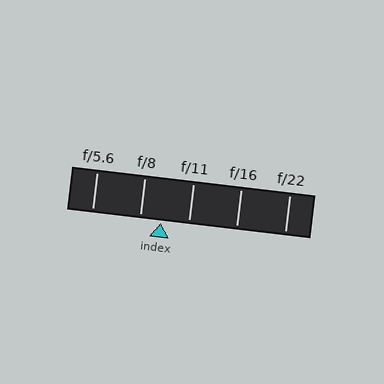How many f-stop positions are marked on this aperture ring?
There are 5 f-stop positions marked.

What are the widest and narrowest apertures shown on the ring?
The widest aperture shown is f/5.6 and the narrowest is f/22.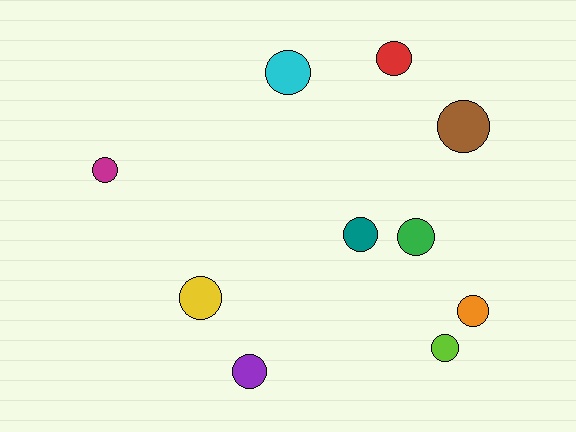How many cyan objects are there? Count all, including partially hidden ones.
There is 1 cyan object.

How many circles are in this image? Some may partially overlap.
There are 10 circles.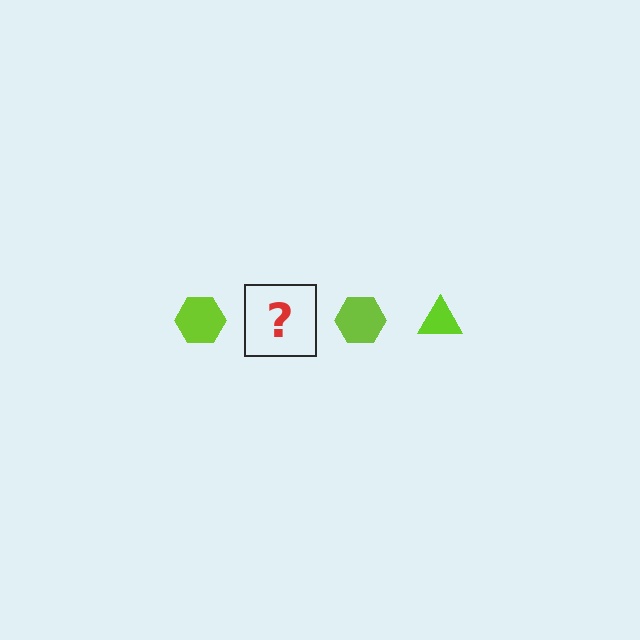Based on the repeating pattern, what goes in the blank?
The blank should be a lime triangle.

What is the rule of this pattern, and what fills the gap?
The rule is that the pattern cycles through hexagon, triangle shapes in lime. The gap should be filled with a lime triangle.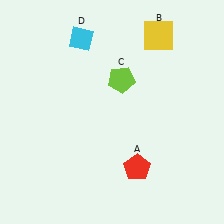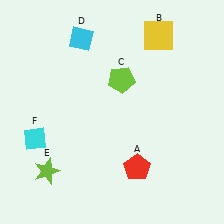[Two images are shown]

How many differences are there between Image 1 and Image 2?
There are 2 differences between the two images.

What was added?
A lime star (E), a cyan diamond (F) were added in Image 2.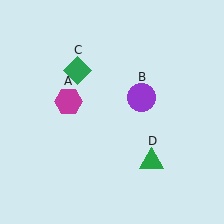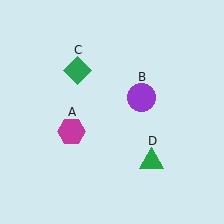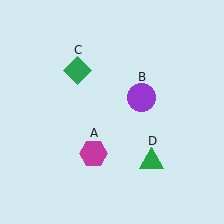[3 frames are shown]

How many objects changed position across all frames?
1 object changed position: magenta hexagon (object A).